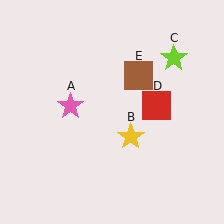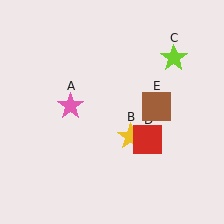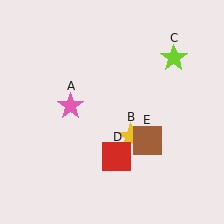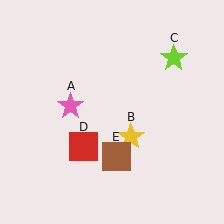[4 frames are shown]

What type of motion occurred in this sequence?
The red square (object D), brown square (object E) rotated clockwise around the center of the scene.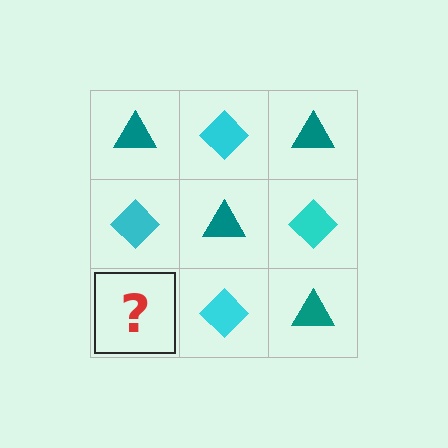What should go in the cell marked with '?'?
The missing cell should contain a teal triangle.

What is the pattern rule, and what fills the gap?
The rule is that it alternates teal triangle and cyan diamond in a checkerboard pattern. The gap should be filled with a teal triangle.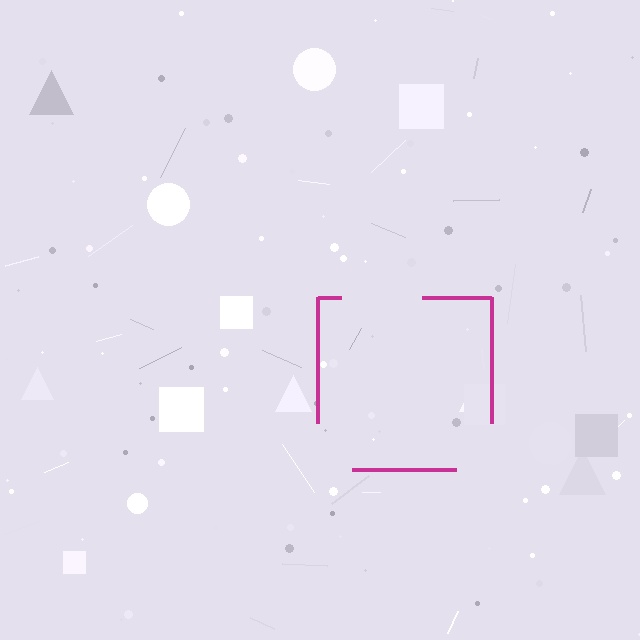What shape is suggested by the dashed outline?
The dashed outline suggests a square.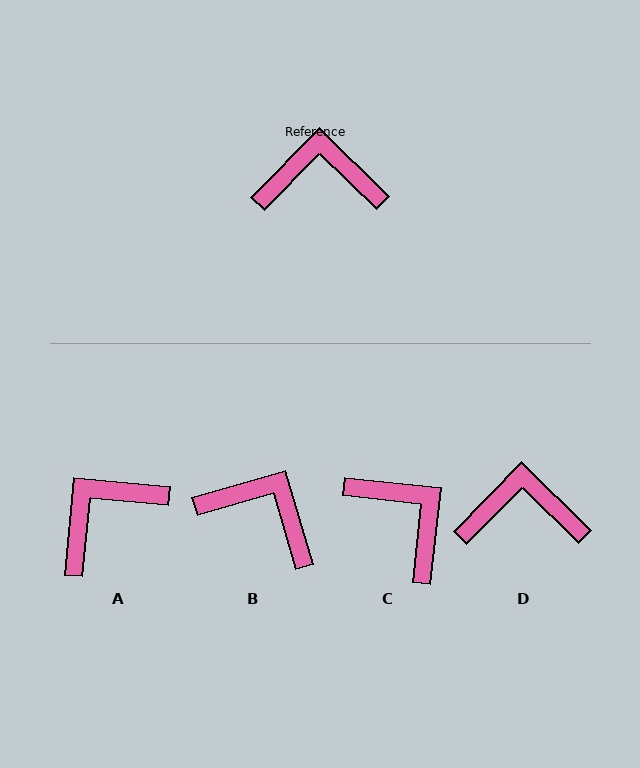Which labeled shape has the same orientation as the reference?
D.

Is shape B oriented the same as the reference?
No, it is off by about 30 degrees.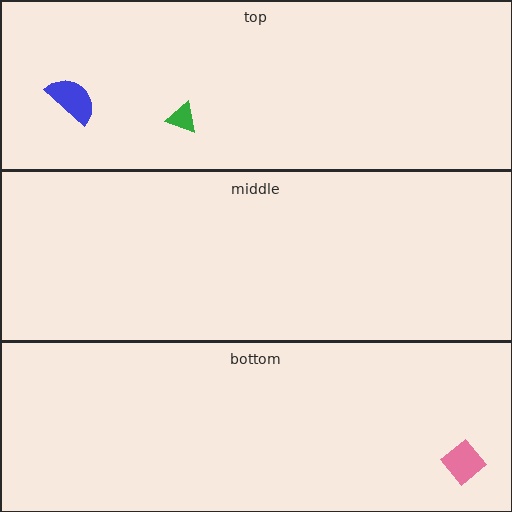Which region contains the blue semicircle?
The top region.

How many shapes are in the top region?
2.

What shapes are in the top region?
The blue semicircle, the green triangle.